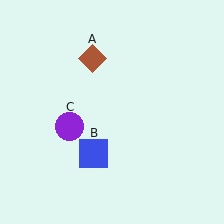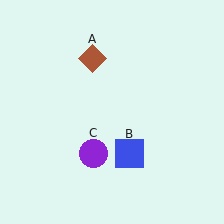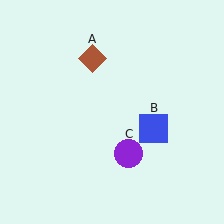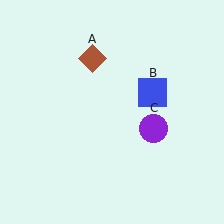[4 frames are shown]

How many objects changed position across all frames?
2 objects changed position: blue square (object B), purple circle (object C).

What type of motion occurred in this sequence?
The blue square (object B), purple circle (object C) rotated counterclockwise around the center of the scene.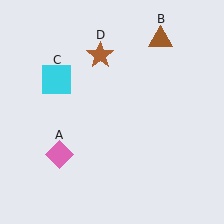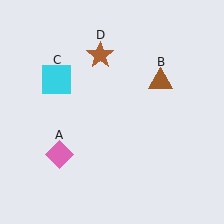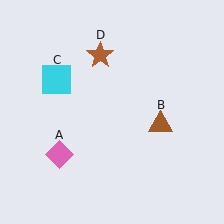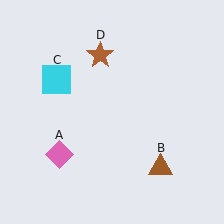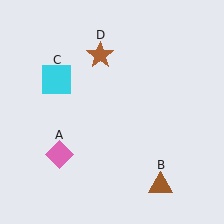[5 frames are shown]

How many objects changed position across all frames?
1 object changed position: brown triangle (object B).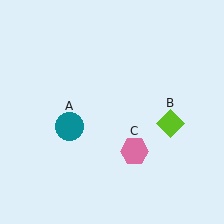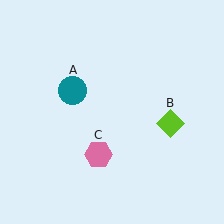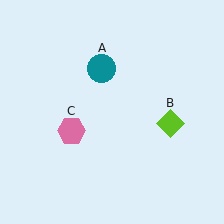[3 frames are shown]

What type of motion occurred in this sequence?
The teal circle (object A), pink hexagon (object C) rotated clockwise around the center of the scene.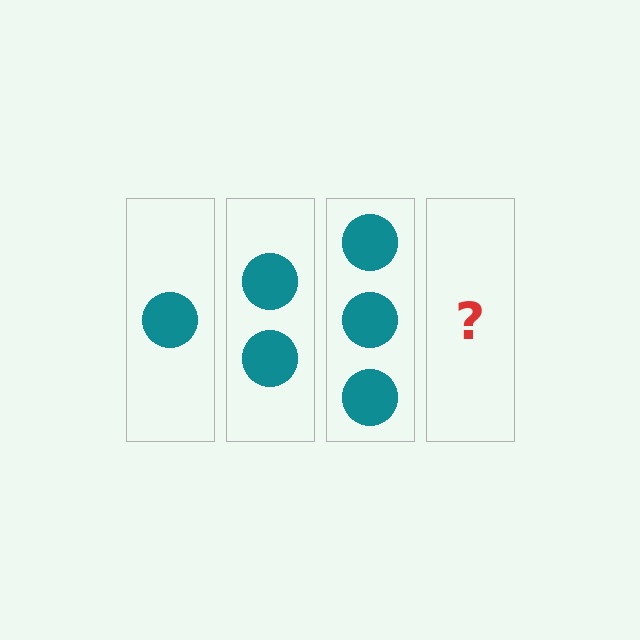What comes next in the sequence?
The next element should be 4 circles.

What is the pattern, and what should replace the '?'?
The pattern is that each step adds one more circle. The '?' should be 4 circles.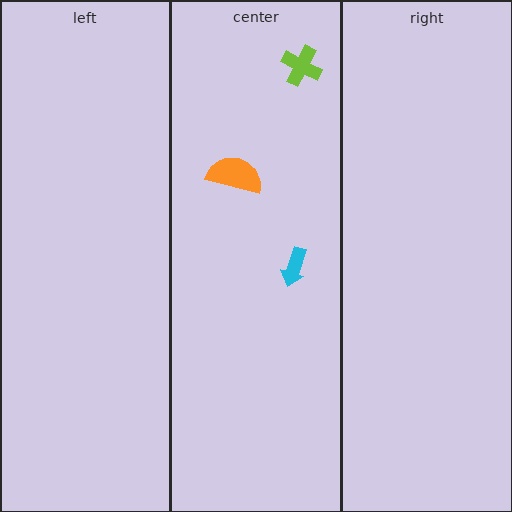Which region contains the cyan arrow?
The center region.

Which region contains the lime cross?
The center region.